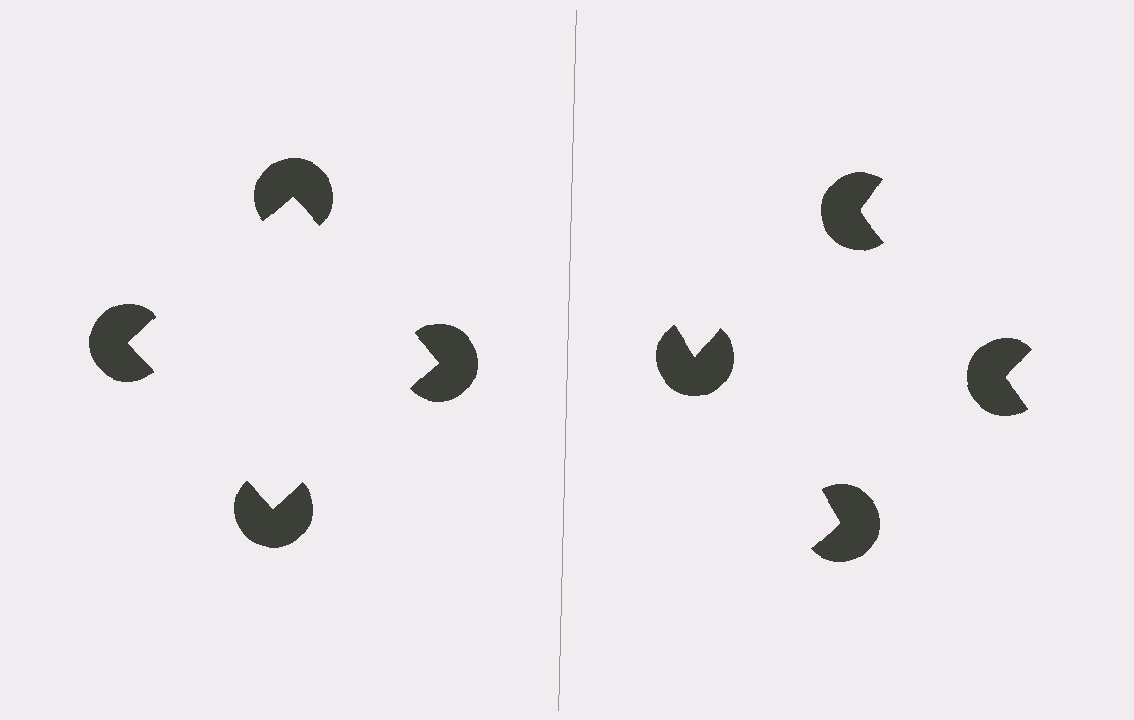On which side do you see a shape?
An illusory square appears on the left side. On the right side the wedge cuts are rotated, so no coherent shape forms.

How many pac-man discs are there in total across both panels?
8 — 4 on each side.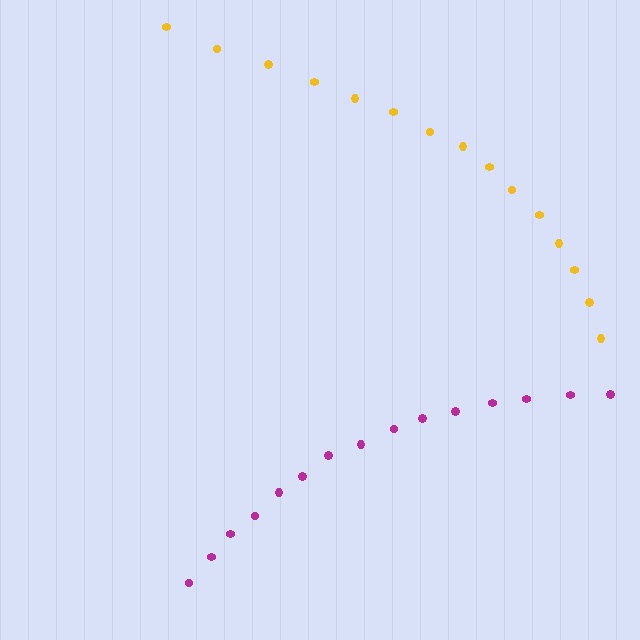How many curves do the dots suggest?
There are 2 distinct paths.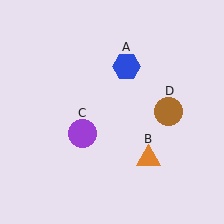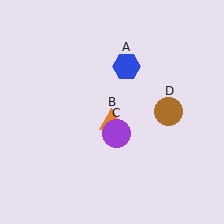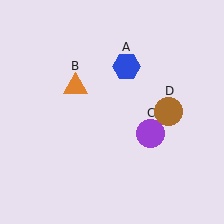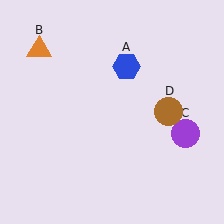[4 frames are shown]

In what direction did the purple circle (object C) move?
The purple circle (object C) moved right.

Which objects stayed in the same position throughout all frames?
Blue hexagon (object A) and brown circle (object D) remained stationary.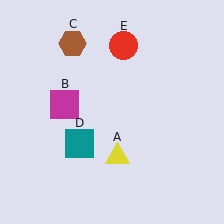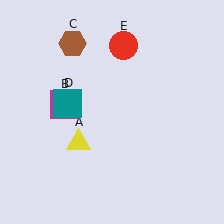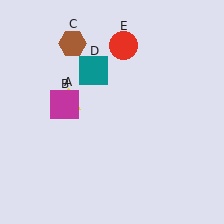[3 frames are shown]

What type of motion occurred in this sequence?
The yellow triangle (object A), teal square (object D) rotated clockwise around the center of the scene.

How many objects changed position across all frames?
2 objects changed position: yellow triangle (object A), teal square (object D).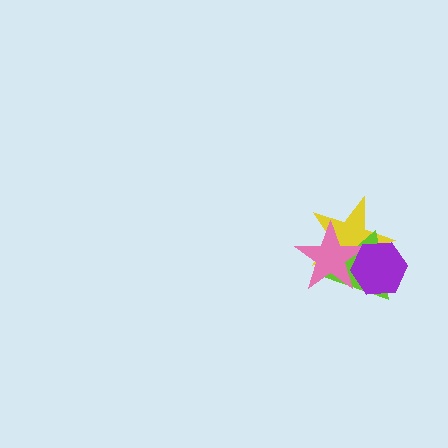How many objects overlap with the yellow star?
3 objects overlap with the yellow star.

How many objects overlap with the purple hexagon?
3 objects overlap with the purple hexagon.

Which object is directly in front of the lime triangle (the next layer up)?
The pink star is directly in front of the lime triangle.